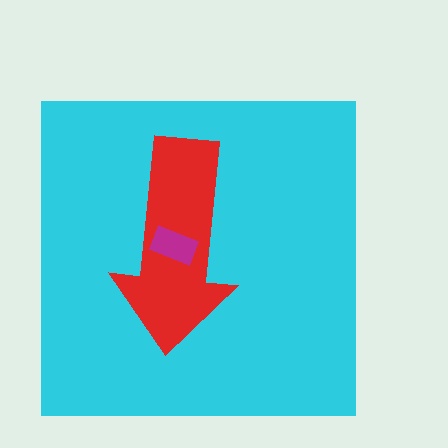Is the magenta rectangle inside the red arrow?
Yes.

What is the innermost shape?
The magenta rectangle.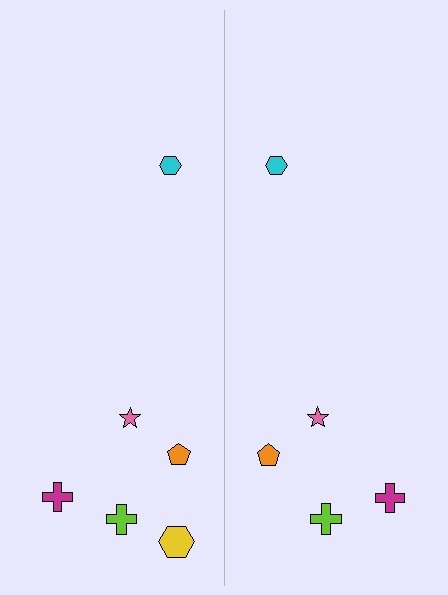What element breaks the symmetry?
A yellow hexagon is missing from the right side.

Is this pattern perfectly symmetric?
No, the pattern is not perfectly symmetric. A yellow hexagon is missing from the right side.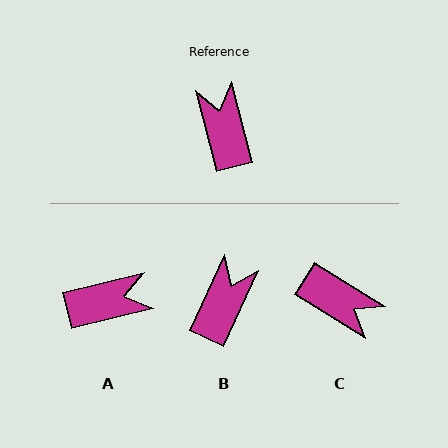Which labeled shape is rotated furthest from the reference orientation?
C, about 136 degrees away.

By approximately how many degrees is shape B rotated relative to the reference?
Approximately 40 degrees clockwise.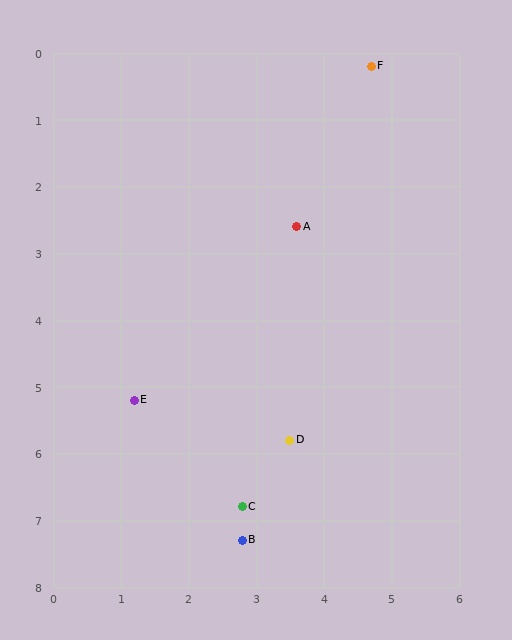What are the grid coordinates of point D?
Point D is at approximately (3.5, 5.8).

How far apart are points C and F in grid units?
Points C and F are about 6.9 grid units apart.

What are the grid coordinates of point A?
Point A is at approximately (3.6, 2.6).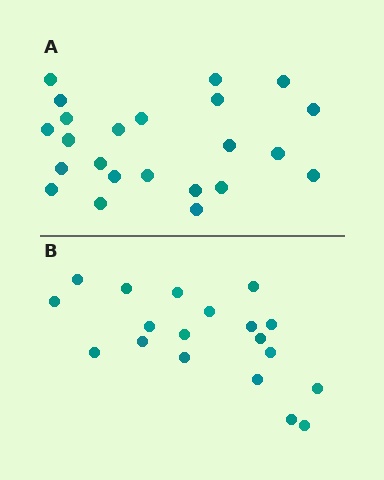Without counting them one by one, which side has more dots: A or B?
Region A (the top region) has more dots.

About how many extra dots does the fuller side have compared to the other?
Region A has about 4 more dots than region B.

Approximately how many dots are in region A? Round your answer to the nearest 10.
About 20 dots. (The exact count is 23, which rounds to 20.)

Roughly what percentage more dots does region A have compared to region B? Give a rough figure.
About 20% more.